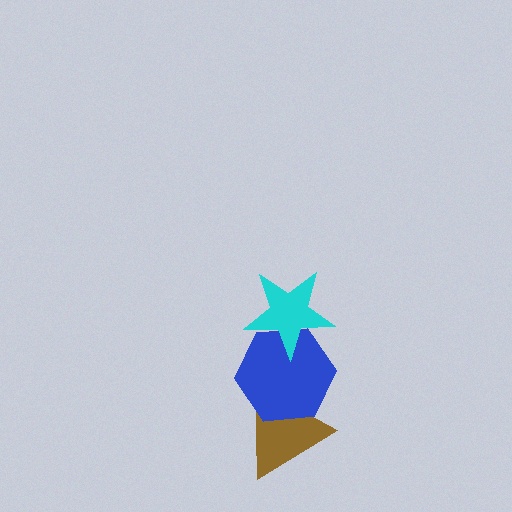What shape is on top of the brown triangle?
The blue hexagon is on top of the brown triangle.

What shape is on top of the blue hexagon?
The cyan star is on top of the blue hexagon.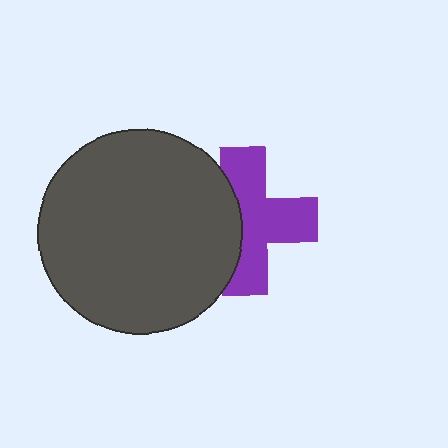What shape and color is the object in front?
The object in front is a dark gray circle.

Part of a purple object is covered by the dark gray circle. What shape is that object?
It is a cross.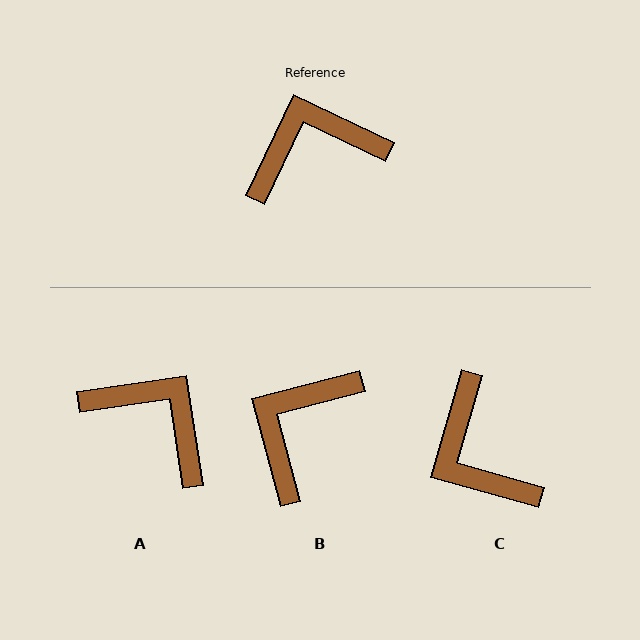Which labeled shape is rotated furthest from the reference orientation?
C, about 100 degrees away.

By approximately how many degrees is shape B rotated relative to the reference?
Approximately 40 degrees counter-clockwise.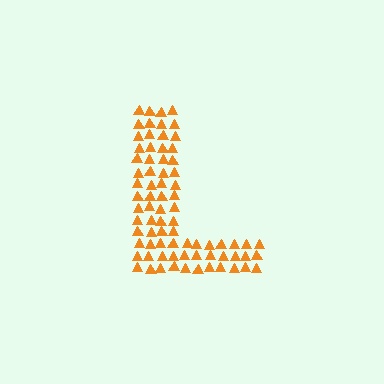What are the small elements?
The small elements are triangles.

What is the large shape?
The large shape is the letter L.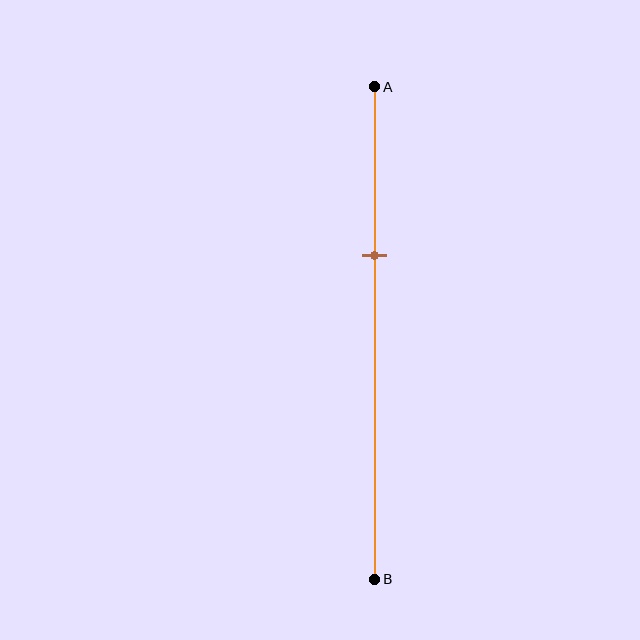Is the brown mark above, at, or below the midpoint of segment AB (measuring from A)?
The brown mark is above the midpoint of segment AB.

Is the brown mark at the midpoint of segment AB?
No, the mark is at about 35% from A, not at the 50% midpoint.